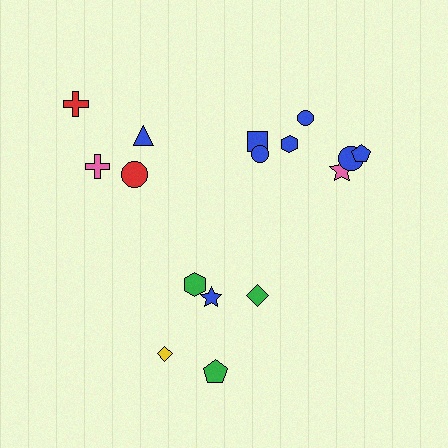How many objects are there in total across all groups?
There are 16 objects.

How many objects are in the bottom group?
There are 5 objects.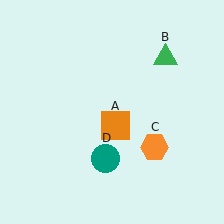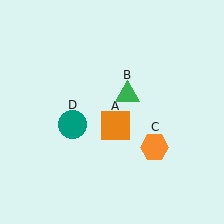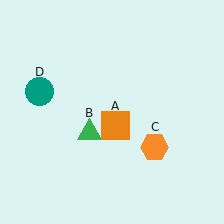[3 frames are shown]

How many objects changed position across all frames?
2 objects changed position: green triangle (object B), teal circle (object D).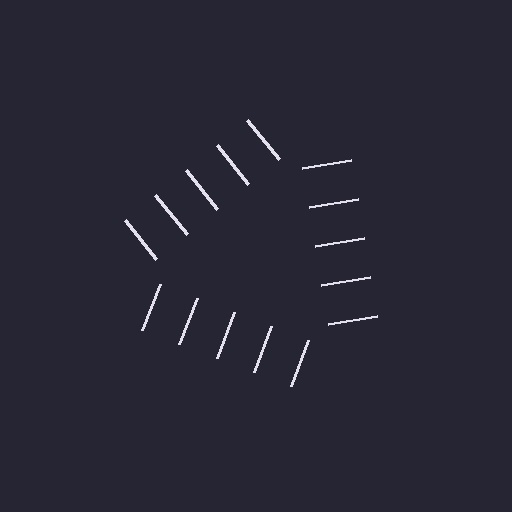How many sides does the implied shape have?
3 sides — the line-ends trace a triangle.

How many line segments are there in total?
15 — 5 along each of the 3 edges.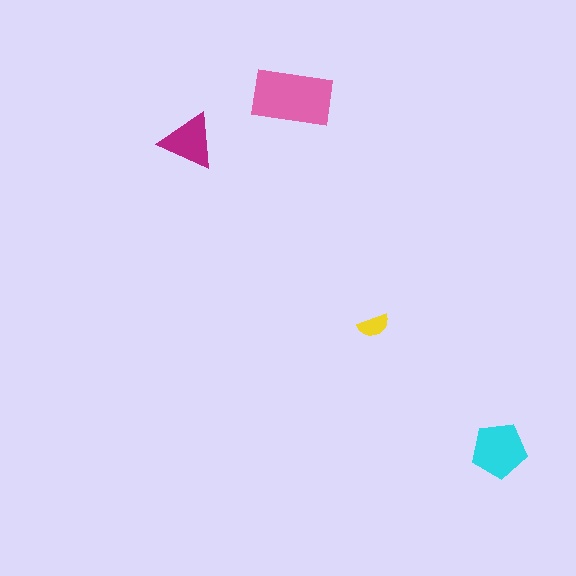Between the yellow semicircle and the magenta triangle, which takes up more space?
The magenta triangle.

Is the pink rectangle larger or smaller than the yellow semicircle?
Larger.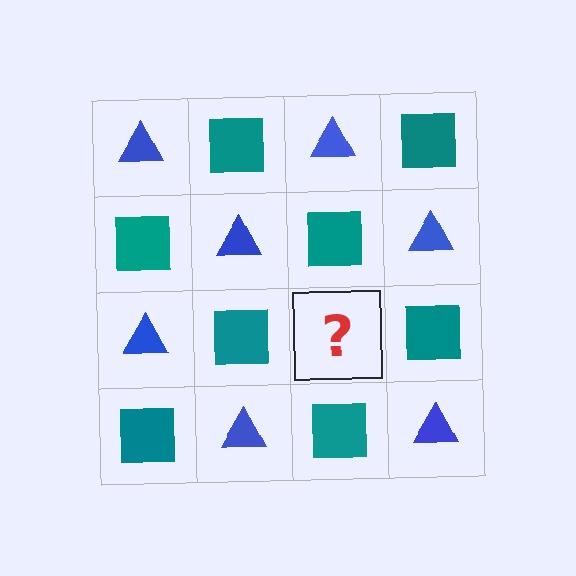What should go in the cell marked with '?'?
The missing cell should contain a blue triangle.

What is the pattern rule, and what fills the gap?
The rule is that it alternates blue triangle and teal square in a checkerboard pattern. The gap should be filled with a blue triangle.